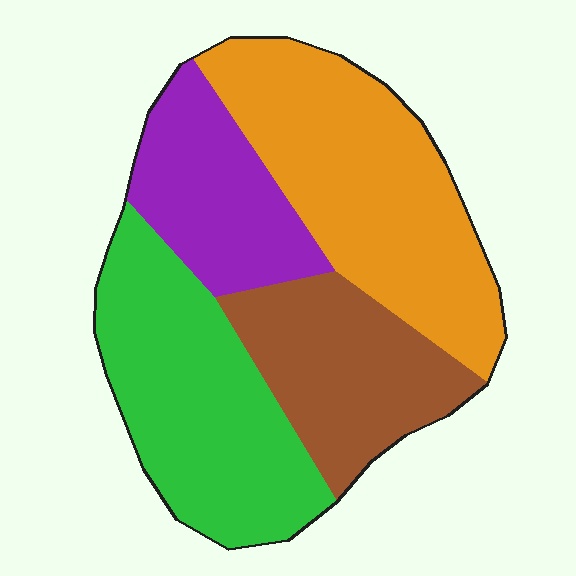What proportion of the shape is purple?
Purple takes up about one sixth (1/6) of the shape.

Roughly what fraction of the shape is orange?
Orange covers 33% of the shape.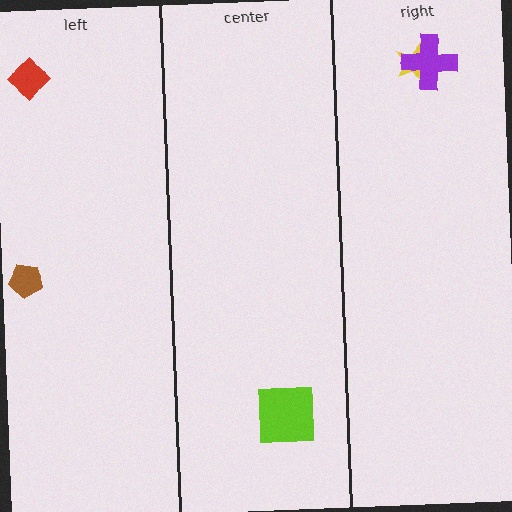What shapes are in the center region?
The lime square.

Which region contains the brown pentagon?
The left region.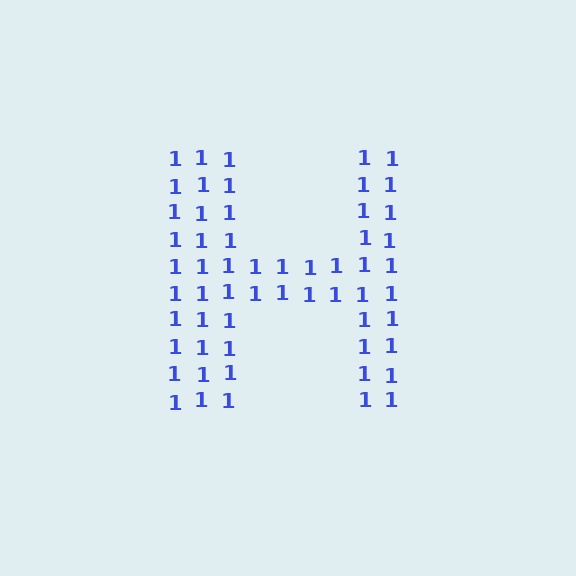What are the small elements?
The small elements are digit 1's.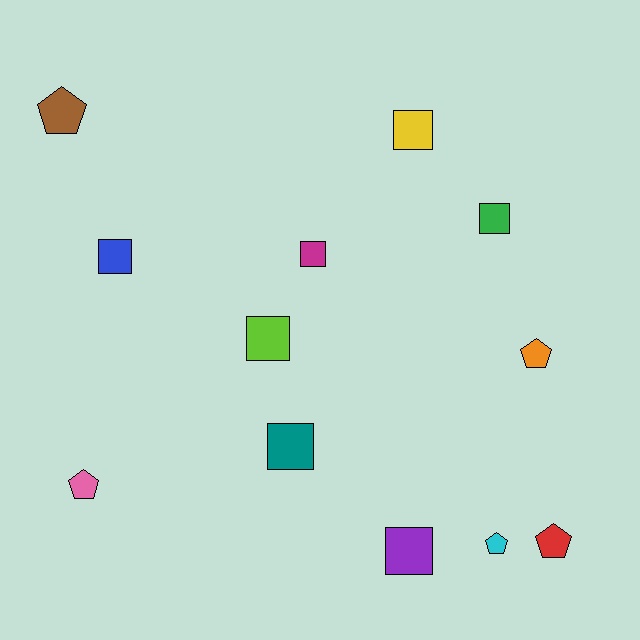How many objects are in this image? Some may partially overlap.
There are 12 objects.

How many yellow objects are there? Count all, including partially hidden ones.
There is 1 yellow object.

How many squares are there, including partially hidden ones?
There are 7 squares.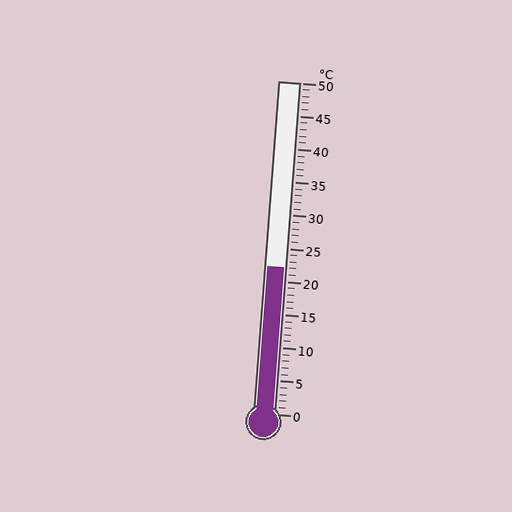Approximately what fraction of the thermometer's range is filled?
The thermometer is filled to approximately 45% of its range.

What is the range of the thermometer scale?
The thermometer scale ranges from 0°C to 50°C.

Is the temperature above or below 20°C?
The temperature is above 20°C.